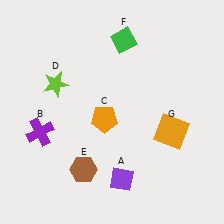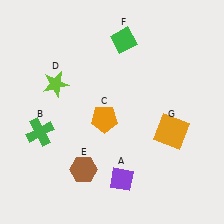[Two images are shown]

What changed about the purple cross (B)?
In Image 1, B is purple. In Image 2, it changed to green.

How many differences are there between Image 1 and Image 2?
There is 1 difference between the two images.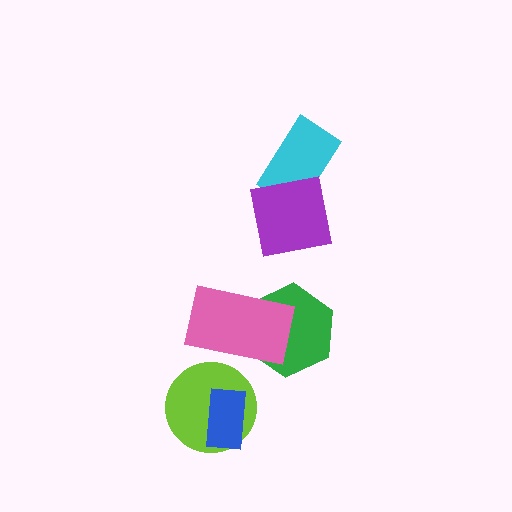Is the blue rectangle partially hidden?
No, no other shape covers it.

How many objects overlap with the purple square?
1 object overlaps with the purple square.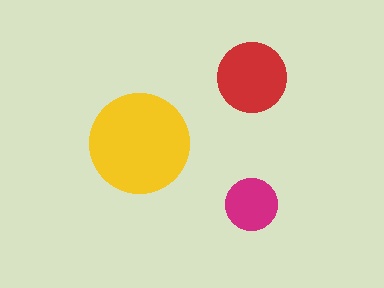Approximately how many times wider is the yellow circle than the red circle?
About 1.5 times wider.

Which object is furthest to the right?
The red circle is rightmost.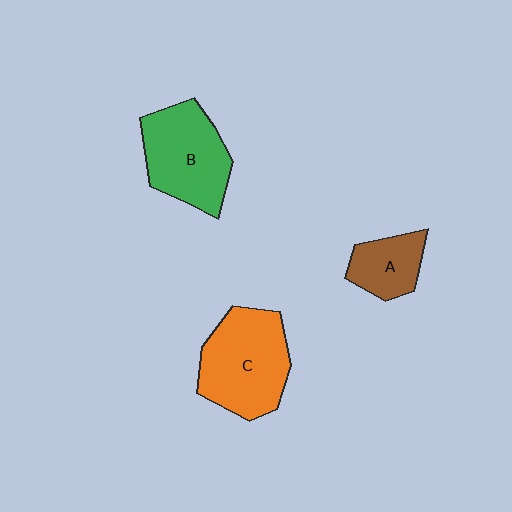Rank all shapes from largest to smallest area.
From largest to smallest: C (orange), B (green), A (brown).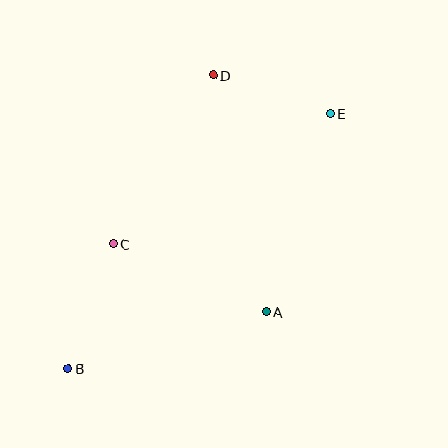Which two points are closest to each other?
Points D and E are closest to each other.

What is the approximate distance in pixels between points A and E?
The distance between A and E is approximately 208 pixels.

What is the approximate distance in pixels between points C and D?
The distance between C and D is approximately 196 pixels.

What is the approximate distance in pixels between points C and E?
The distance between C and E is approximately 253 pixels.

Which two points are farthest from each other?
Points B and E are farthest from each other.